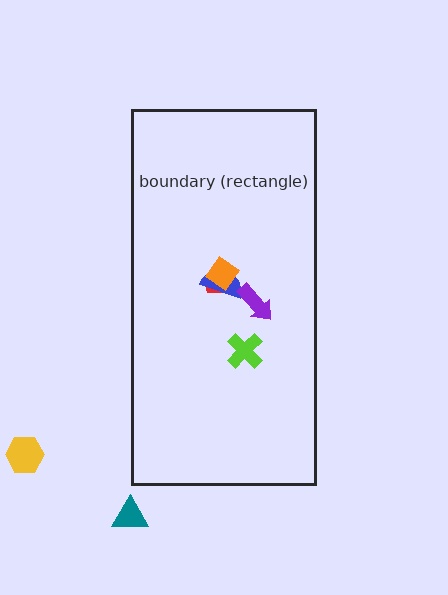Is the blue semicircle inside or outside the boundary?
Inside.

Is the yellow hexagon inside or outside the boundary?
Outside.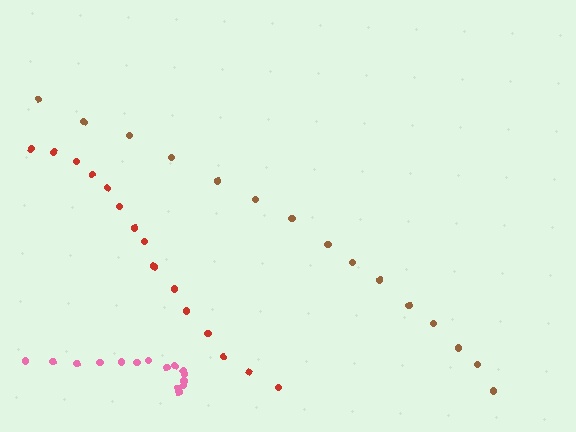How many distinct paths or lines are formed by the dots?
There are 3 distinct paths.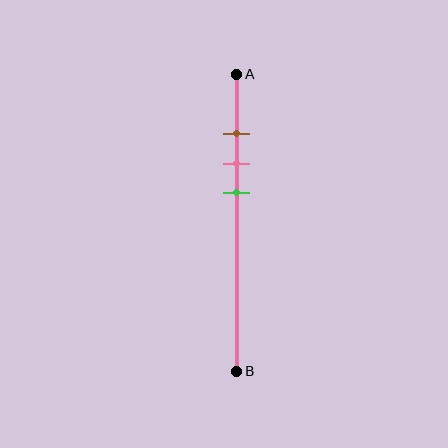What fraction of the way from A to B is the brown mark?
The brown mark is approximately 20% (0.2) of the way from A to B.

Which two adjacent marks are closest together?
The brown and pink marks are the closest adjacent pair.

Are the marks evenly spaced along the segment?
Yes, the marks are approximately evenly spaced.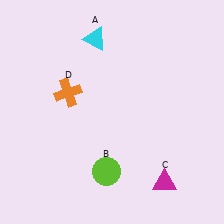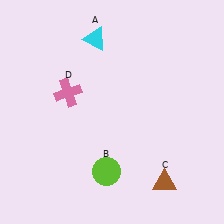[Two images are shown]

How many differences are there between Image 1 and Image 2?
There are 2 differences between the two images.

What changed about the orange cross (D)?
In Image 1, D is orange. In Image 2, it changed to pink.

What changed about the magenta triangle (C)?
In Image 1, C is magenta. In Image 2, it changed to brown.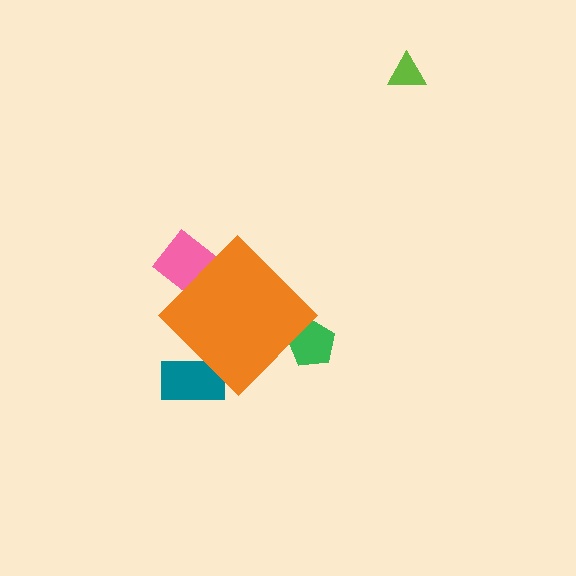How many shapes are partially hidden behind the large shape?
3 shapes are partially hidden.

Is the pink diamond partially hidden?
Yes, the pink diamond is partially hidden behind the orange diamond.